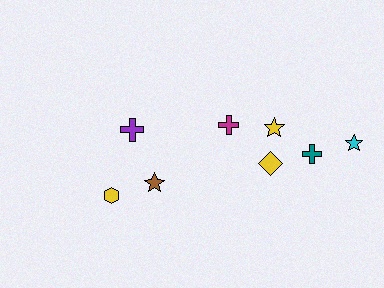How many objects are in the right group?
There are 5 objects.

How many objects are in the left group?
There are 3 objects.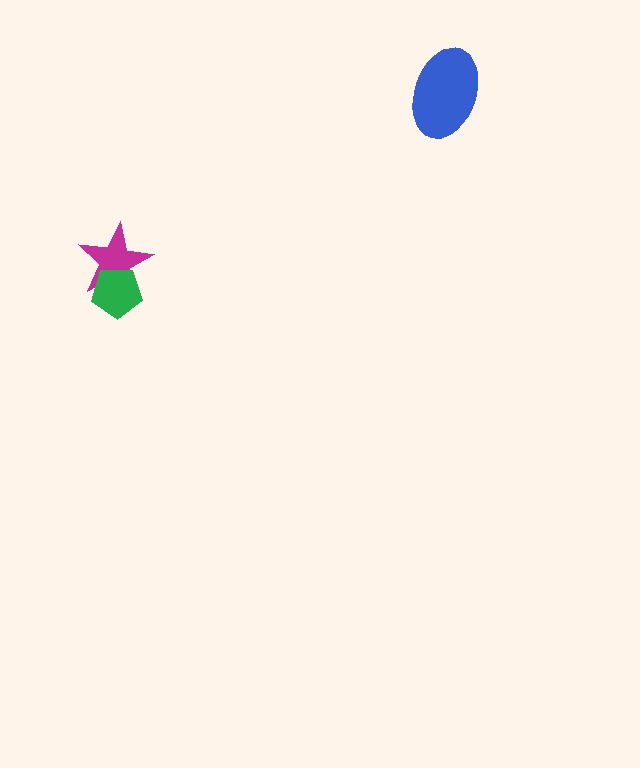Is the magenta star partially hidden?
Yes, it is partially covered by another shape.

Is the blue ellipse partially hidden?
No, no other shape covers it.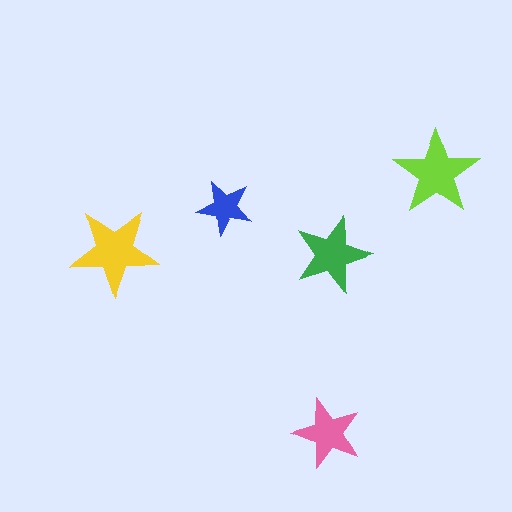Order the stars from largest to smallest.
the yellow one, the lime one, the green one, the pink one, the blue one.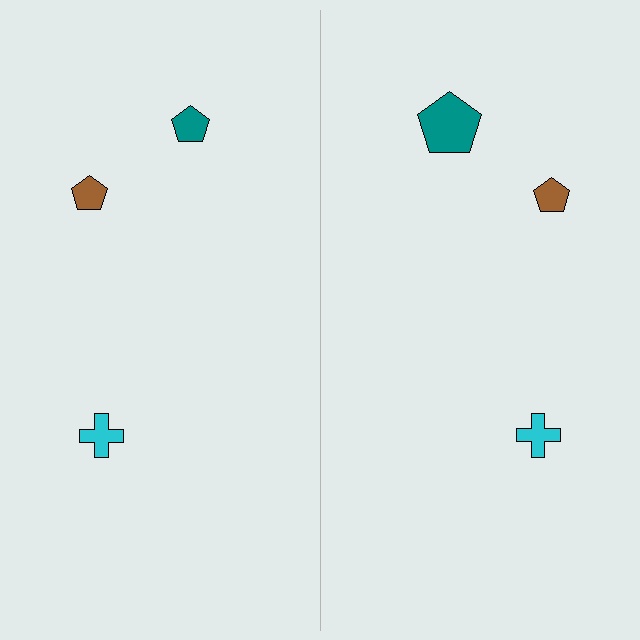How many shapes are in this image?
There are 6 shapes in this image.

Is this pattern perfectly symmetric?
No, the pattern is not perfectly symmetric. The teal pentagon on the right side has a different size than its mirror counterpart.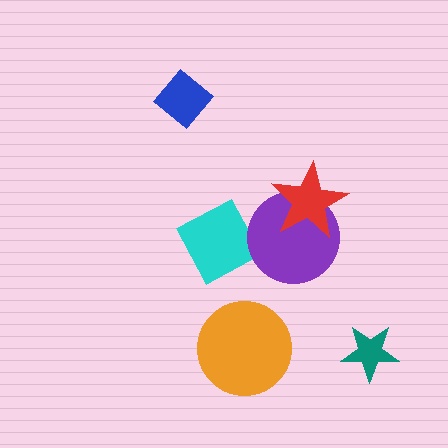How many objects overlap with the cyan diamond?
1 object overlaps with the cyan diamond.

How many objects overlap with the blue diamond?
0 objects overlap with the blue diamond.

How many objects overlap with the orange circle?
0 objects overlap with the orange circle.